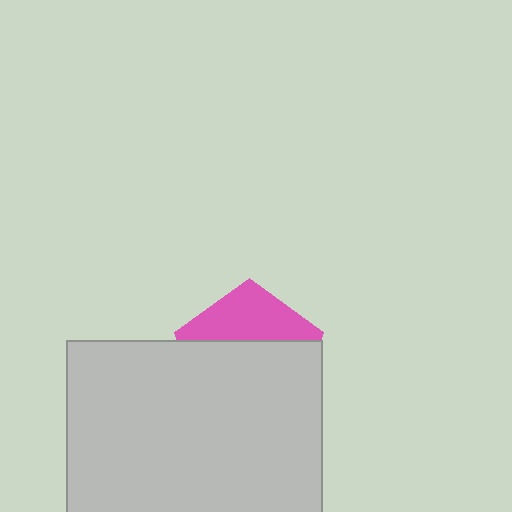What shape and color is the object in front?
The object in front is a light gray rectangle.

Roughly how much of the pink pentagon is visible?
A small part of it is visible (roughly 35%).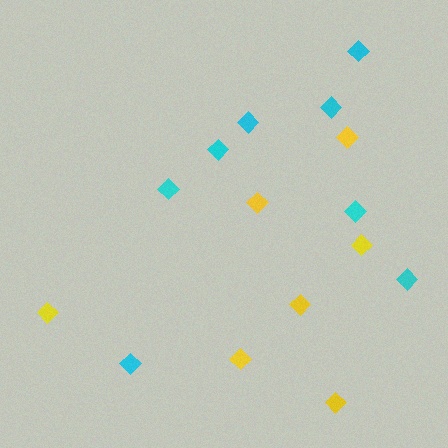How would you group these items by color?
There are 2 groups: one group of cyan diamonds (8) and one group of yellow diamonds (7).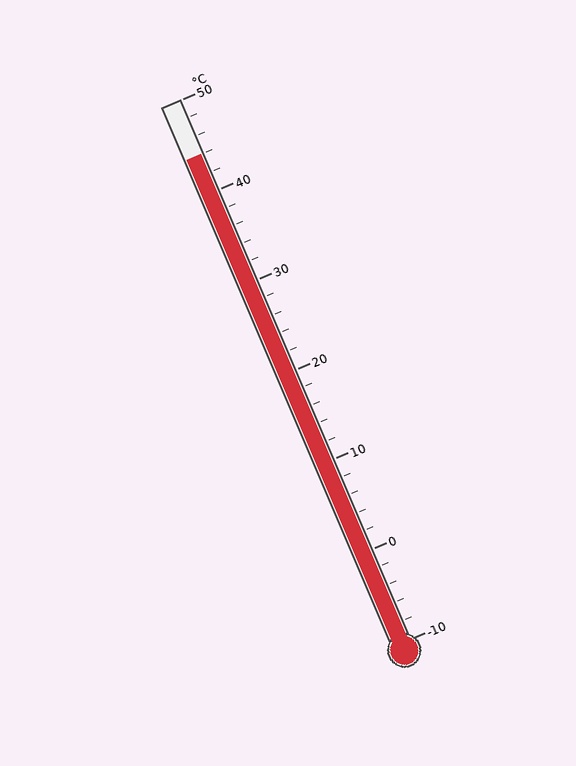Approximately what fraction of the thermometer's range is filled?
The thermometer is filled to approximately 90% of its range.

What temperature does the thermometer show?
The thermometer shows approximately 44°C.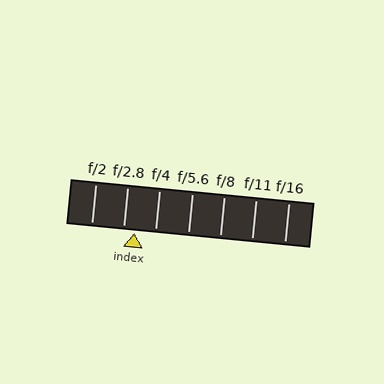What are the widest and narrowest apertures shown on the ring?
The widest aperture shown is f/2 and the narrowest is f/16.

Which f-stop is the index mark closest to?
The index mark is closest to f/2.8.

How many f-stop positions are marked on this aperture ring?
There are 7 f-stop positions marked.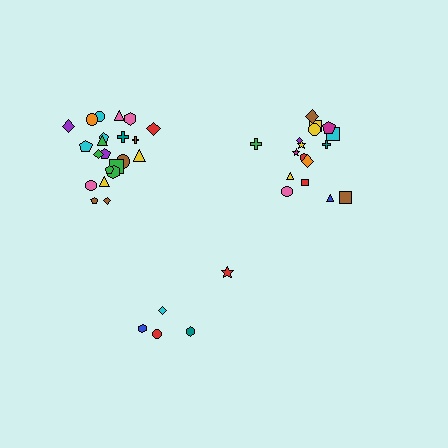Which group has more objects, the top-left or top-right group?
The top-left group.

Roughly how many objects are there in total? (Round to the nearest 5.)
Roughly 45 objects in total.